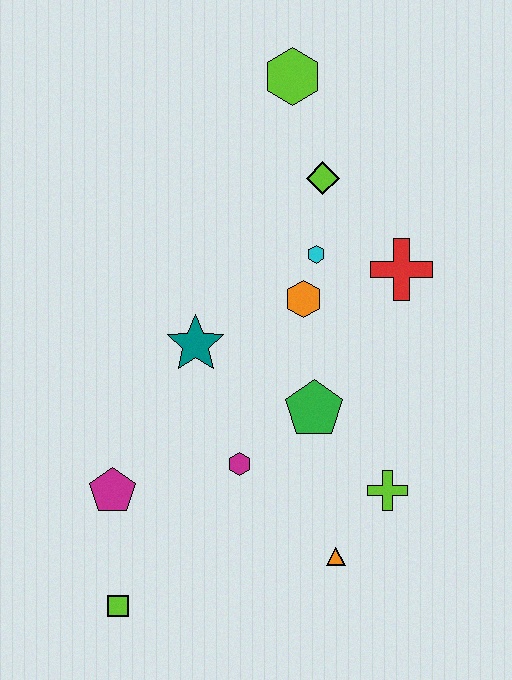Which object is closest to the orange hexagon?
The cyan hexagon is closest to the orange hexagon.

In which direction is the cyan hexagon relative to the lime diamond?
The cyan hexagon is below the lime diamond.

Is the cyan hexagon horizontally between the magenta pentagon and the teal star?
No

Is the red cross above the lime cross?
Yes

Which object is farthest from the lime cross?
The lime hexagon is farthest from the lime cross.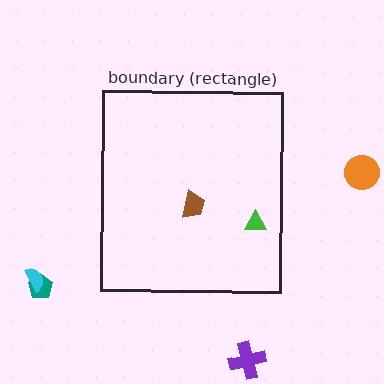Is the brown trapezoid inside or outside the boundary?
Inside.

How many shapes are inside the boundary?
2 inside, 4 outside.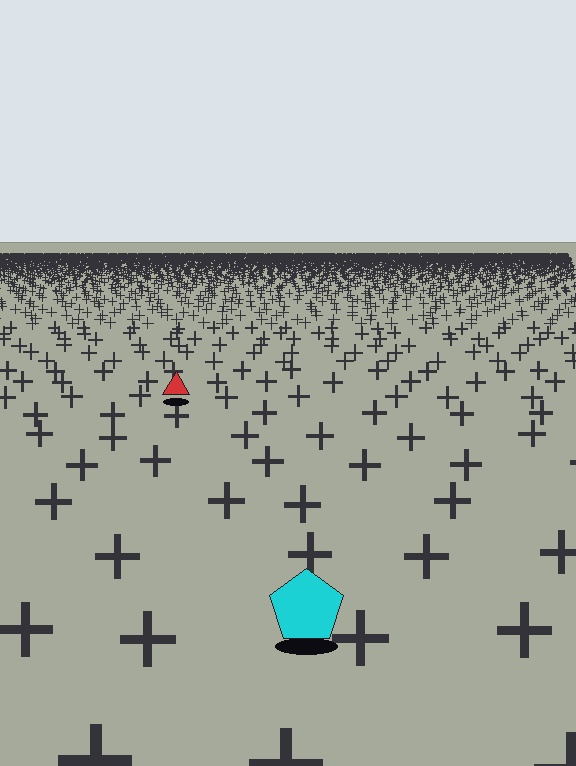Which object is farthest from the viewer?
The red triangle is farthest from the viewer. It appears smaller and the ground texture around it is denser.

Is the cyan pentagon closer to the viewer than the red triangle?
Yes. The cyan pentagon is closer — you can tell from the texture gradient: the ground texture is coarser near it.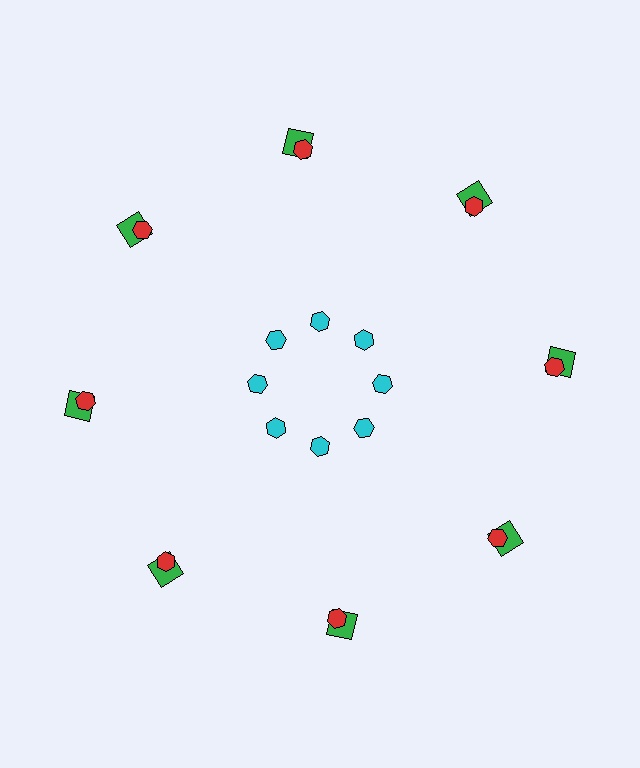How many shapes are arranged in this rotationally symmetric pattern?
There are 24 shapes, arranged in 8 groups of 3.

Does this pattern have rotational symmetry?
Yes, this pattern has 8-fold rotational symmetry. It looks the same after rotating 45 degrees around the center.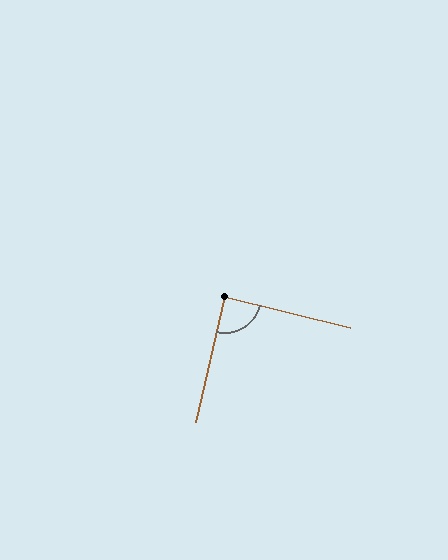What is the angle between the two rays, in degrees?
Approximately 89 degrees.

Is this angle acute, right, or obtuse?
It is approximately a right angle.